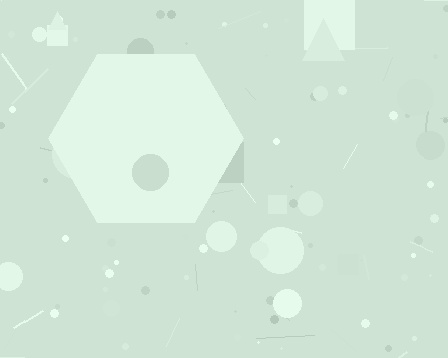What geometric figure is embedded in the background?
A hexagon is embedded in the background.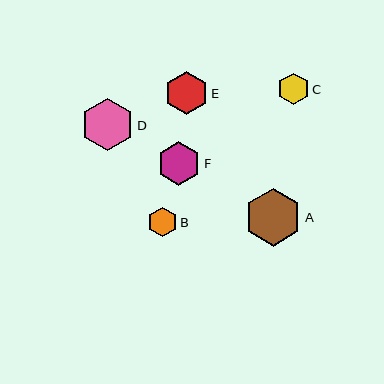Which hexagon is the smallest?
Hexagon B is the smallest with a size of approximately 29 pixels.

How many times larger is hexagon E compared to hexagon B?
Hexagon E is approximately 1.5 times the size of hexagon B.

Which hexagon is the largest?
Hexagon A is the largest with a size of approximately 58 pixels.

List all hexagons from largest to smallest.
From largest to smallest: A, D, F, E, C, B.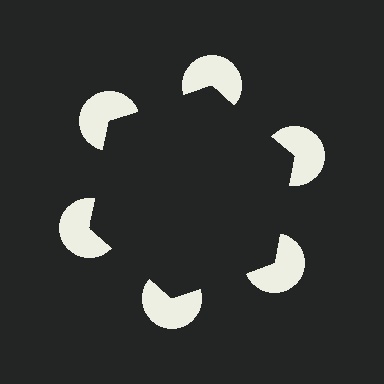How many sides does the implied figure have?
6 sides.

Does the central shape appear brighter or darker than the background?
It typically appears slightly darker than the background, even though no actual brightness change is drawn.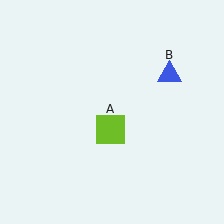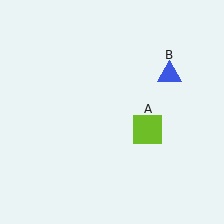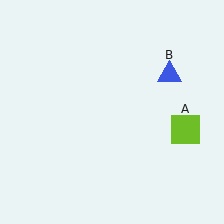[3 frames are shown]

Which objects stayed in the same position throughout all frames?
Blue triangle (object B) remained stationary.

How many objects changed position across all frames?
1 object changed position: lime square (object A).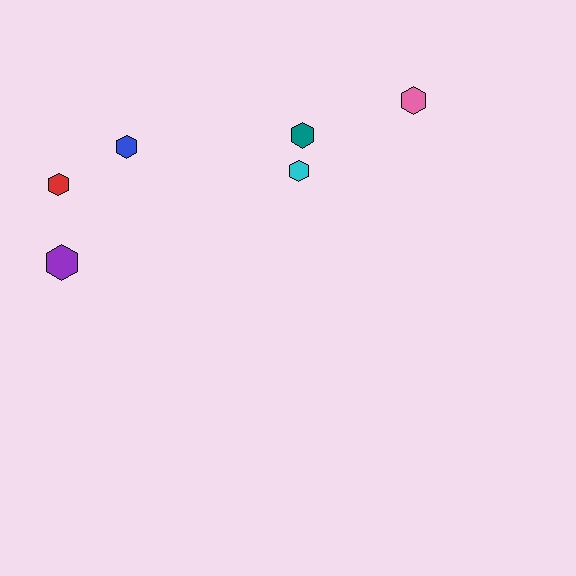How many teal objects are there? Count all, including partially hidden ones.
There is 1 teal object.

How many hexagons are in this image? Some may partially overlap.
There are 6 hexagons.